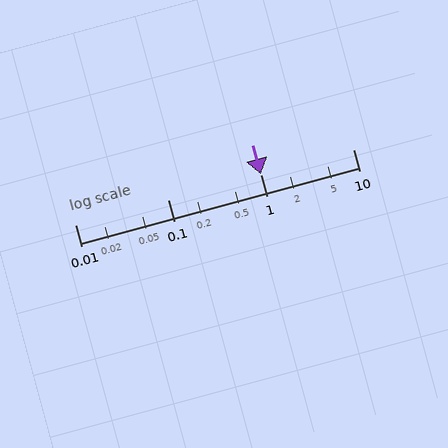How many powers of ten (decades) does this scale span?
The scale spans 3 decades, from 0.01 to 10.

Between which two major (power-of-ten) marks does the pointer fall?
The pointer is between 1 and 10.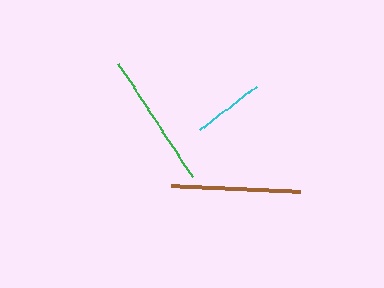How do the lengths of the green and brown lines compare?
The green and brown lines are approximately the same length.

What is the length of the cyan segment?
The cyan segment is approximately 71 pixels long.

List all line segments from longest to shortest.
From longest to shortest: green, brown, cyan.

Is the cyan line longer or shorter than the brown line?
The brown line is longer than the cyan line.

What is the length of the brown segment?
The brown segment is approximately 128 pixels long.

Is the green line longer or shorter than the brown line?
The green line is longer than the brown line.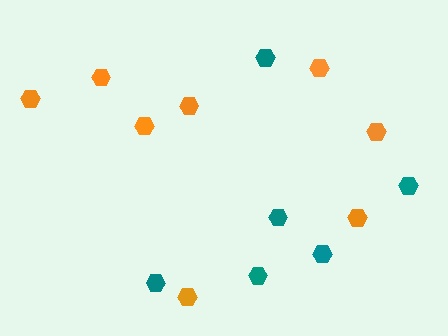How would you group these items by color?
There are 2 groups: one group of teal hexagons (6) and one group of orange hexagons (8).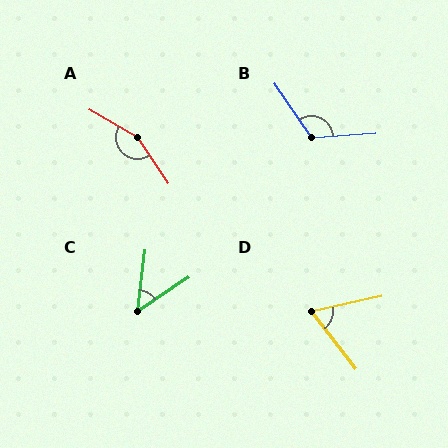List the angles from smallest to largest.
C (49°), D (64°), B (120°), A (153°).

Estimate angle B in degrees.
Approximately 120 degrees.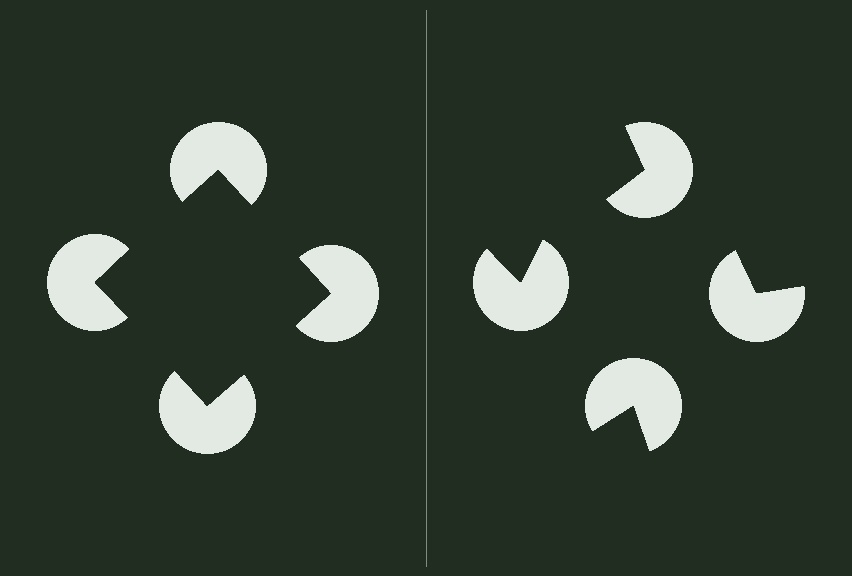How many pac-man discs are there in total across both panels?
8 — 4 on each side.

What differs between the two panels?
The pac-man discs are positioned identically on both sides; only the wedge orientations differ. On the left they align to a square; on the right they are misaligned.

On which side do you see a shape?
An illusory square appears on the left side. On the right side the wedge cuts are rotated, so no coherent shape forms.